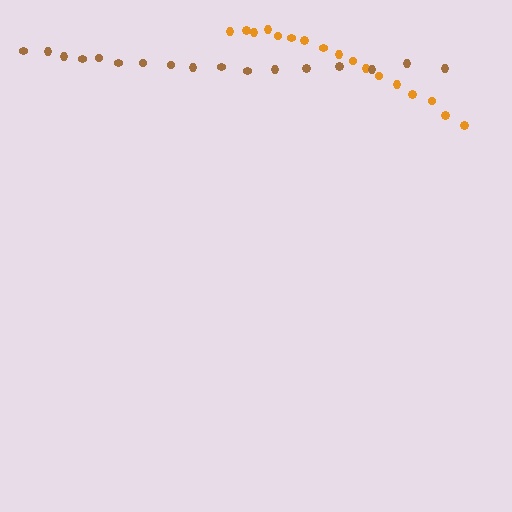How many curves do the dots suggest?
There are 2 distinct paths.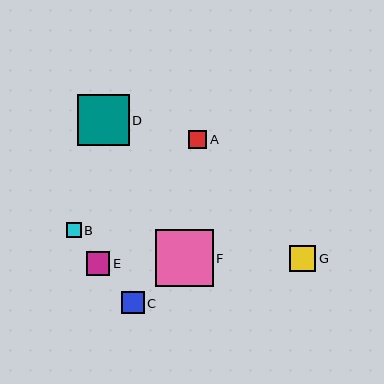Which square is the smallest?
Square B is the smallest with a size of approximately 15 pixels.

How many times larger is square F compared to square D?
Square F is approximately 1.1 times the size of square D.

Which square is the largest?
Square F is the largest with a size of approximately 58 pixels.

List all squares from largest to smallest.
From largest to smallest: F, D, G, E, C, A, B.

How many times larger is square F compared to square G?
Square F is approximately 2.2 times the size of square G.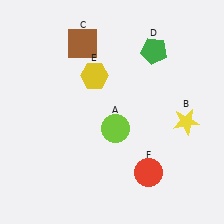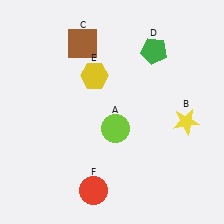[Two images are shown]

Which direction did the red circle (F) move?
The red circle (F) moved left.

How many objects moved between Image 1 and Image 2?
1 object moved between the two images.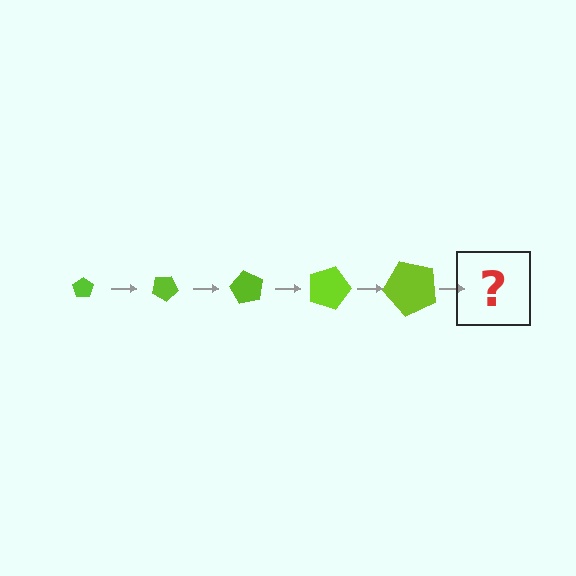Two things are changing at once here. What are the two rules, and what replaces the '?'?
The two rules are that the pentagon grows larger each step and it rotates 30 degrees each step. The '?' should be a pentagon, larger than the previous one and rotated 150 degrees from the start.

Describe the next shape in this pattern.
It should be a pentagon, larger than the previous one and rotated 150 degrees from the start.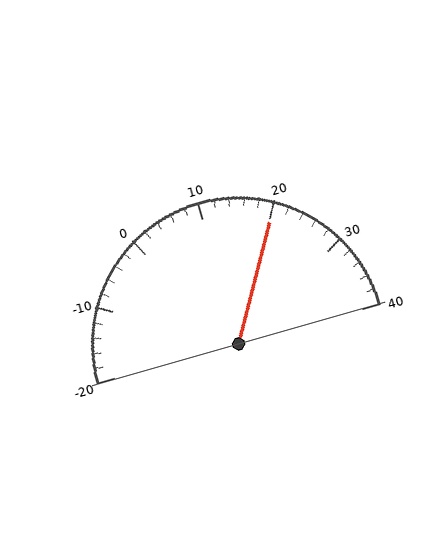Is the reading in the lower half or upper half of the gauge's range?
The reading is in the upper half of the range (-20 to 40).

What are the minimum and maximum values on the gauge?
The gauge ranges from -20 to 40.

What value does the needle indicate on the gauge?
The needle indicates approximately 20.